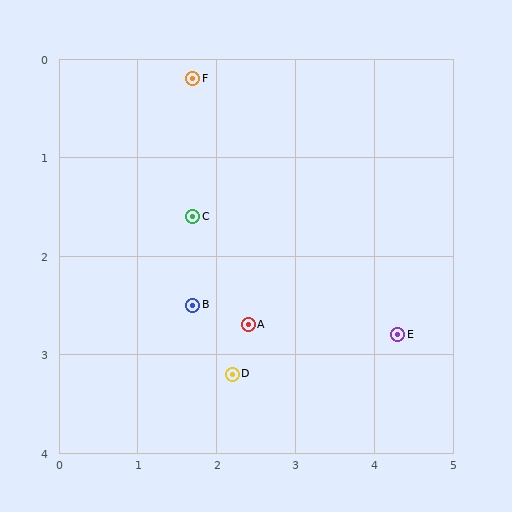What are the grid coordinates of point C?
Point C is at approximately (1.7, 1.6).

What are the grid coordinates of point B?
Point B is at approximately (1.7, 2.5).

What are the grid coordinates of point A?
Point A is at approximately (2.4, 2.7).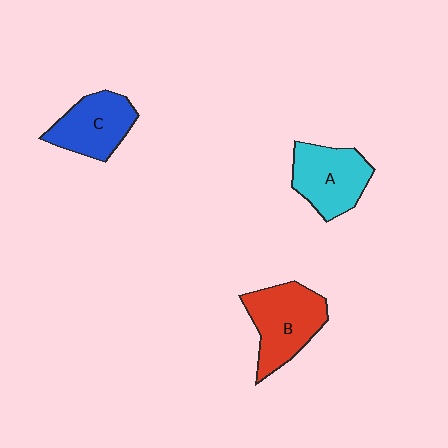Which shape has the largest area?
Shape B (red).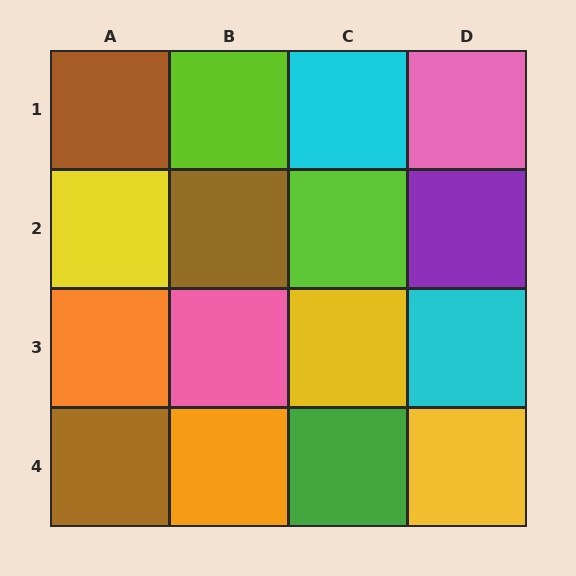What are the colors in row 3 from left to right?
Orange, pink, yellow, cyan.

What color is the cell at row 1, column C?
Cyan.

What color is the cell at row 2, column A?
Yellow.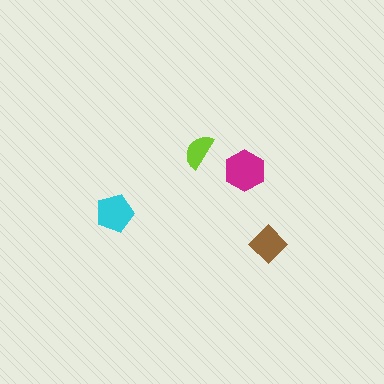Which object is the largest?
The magenta hexagon.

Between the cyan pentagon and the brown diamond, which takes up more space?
The cyan pentagon.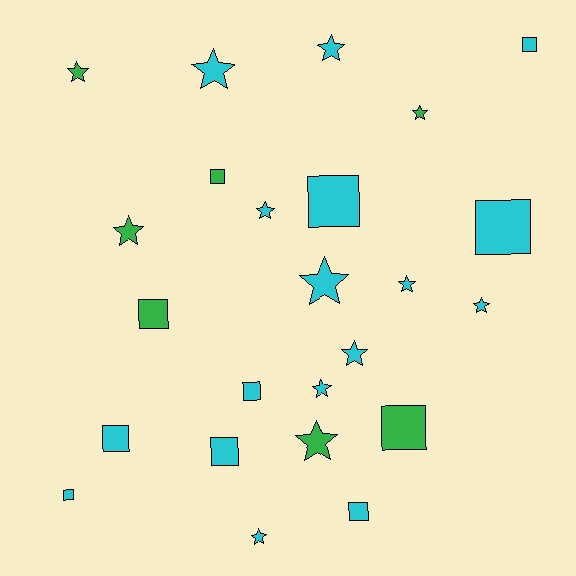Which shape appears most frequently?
Star, with 13 objects.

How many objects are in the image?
There are 24 objects.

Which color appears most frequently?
Cyan, with 17 objects.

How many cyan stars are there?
There are 9 cyan stars.